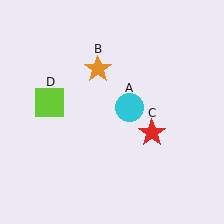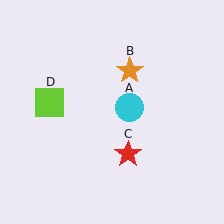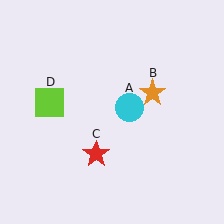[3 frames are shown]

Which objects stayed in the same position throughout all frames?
Cyan circle (object A) and lime square (object D) remained stationary.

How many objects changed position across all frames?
2 objects changed position: orange star (object B), red star (object C).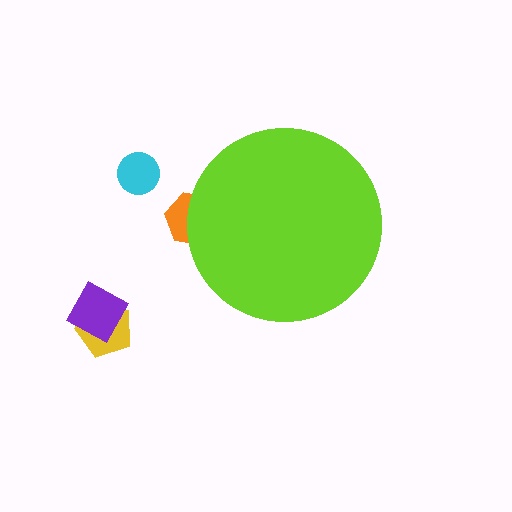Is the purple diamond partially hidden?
No, the purple diamond is fully visible.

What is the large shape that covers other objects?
A lime circle.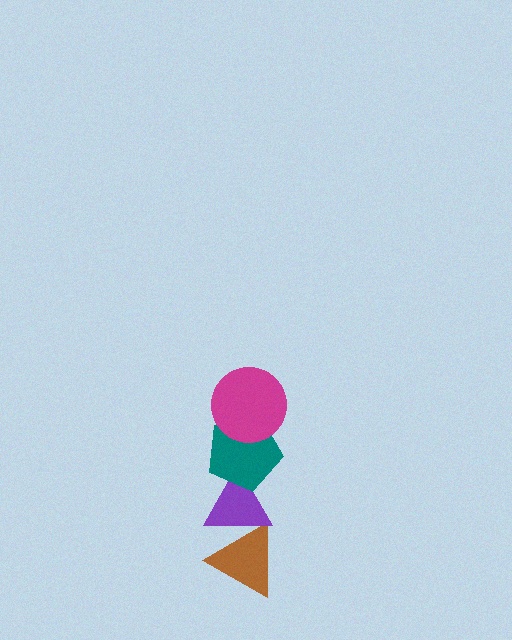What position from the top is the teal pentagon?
The teal pentagon is 2nd from the top.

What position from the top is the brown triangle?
The brown triangle is 4th from the top.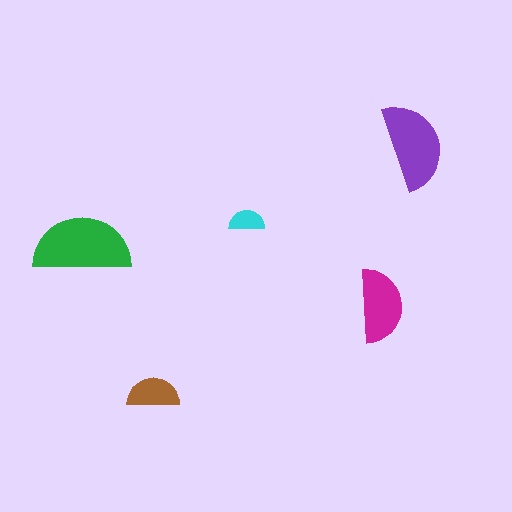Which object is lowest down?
The brown semicircle is bottommost.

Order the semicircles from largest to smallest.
the green one, the purple one, the magenta one, the brown one, the cyan one.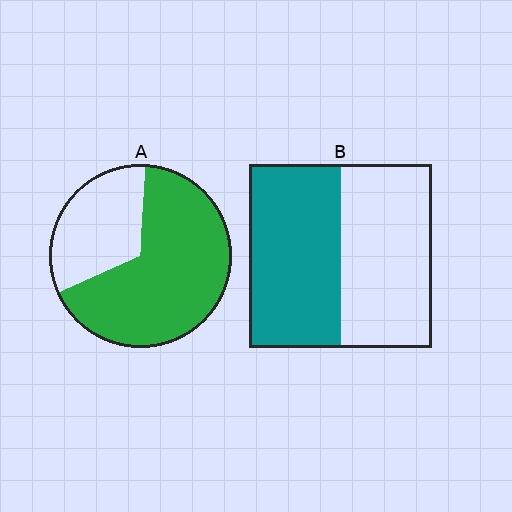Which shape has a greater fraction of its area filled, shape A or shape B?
Shape A.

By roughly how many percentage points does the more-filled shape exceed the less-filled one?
By roughly 15 percentage points (A over B).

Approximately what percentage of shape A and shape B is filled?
A is approximately 70% and B is approximately 50%.